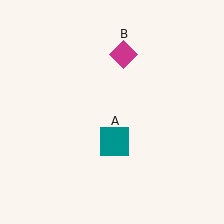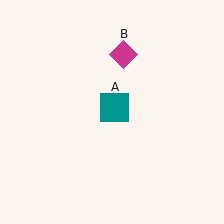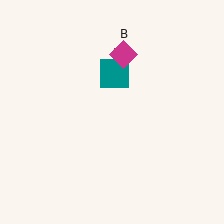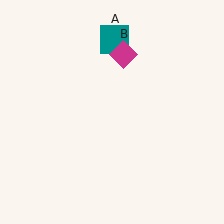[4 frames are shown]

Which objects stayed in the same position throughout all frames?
Magenta diamond (object B) remained stationary.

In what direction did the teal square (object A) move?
The teal square (object A) moved up.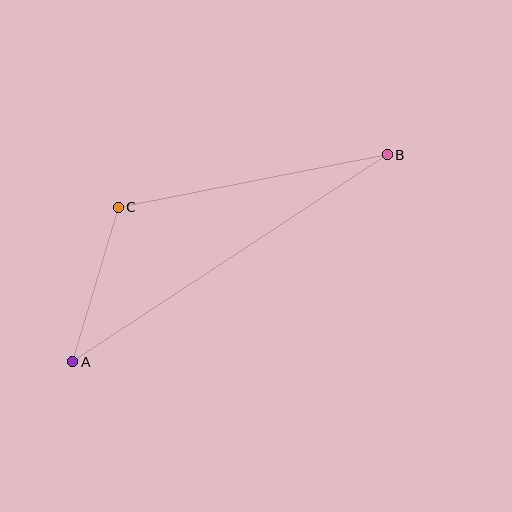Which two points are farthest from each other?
Points A and B are farthest from each other.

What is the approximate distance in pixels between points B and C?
The distance between B and C is approximately 274 pixels.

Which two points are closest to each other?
Points A and C are closest to each other.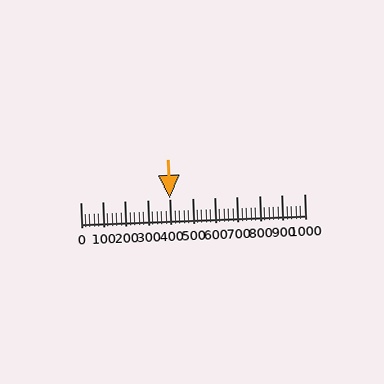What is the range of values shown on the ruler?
The ruler shows values from 0 to 1000.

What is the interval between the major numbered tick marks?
The major tick marks are spaced 100 units apart.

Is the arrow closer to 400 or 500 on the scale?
The arrow is closer to 400.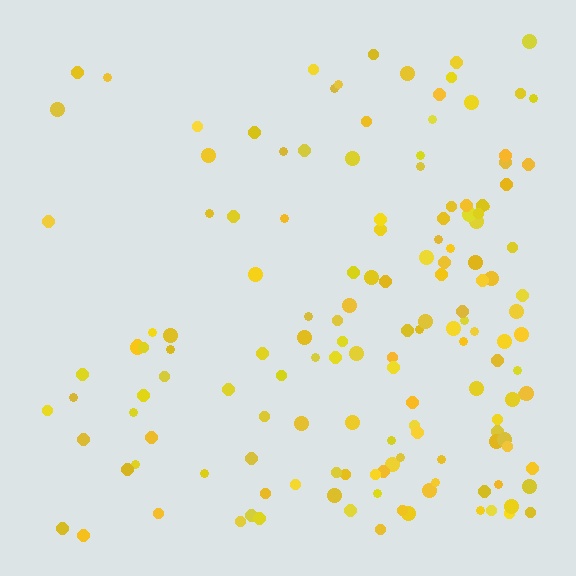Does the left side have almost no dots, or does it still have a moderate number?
Still a moderate number, just noticeably fewer than the right.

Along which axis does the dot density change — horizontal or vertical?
Horizontal.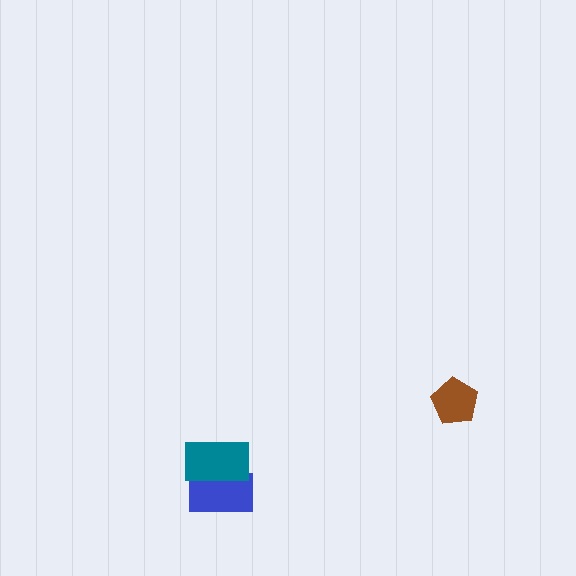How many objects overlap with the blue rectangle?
1 object overlaps with the blue rectangle.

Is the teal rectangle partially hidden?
No, no other shape covers it.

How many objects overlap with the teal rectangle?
1 object overlaps with the teal rectangle.